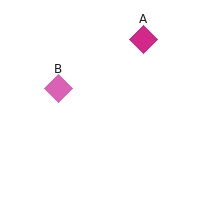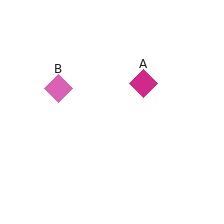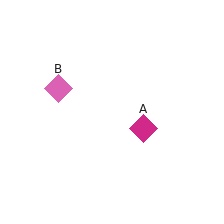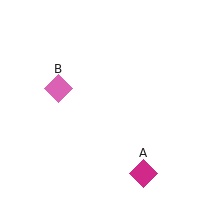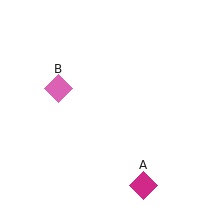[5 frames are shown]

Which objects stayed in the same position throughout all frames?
Pink diamond (object B) remained stationary.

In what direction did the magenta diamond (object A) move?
The magenta diamond (object A) moved down.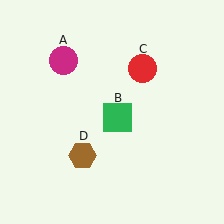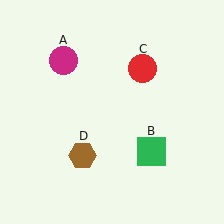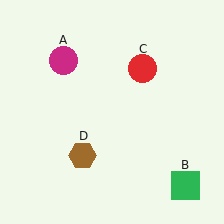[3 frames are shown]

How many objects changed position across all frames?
1 object changed position: green square (object B).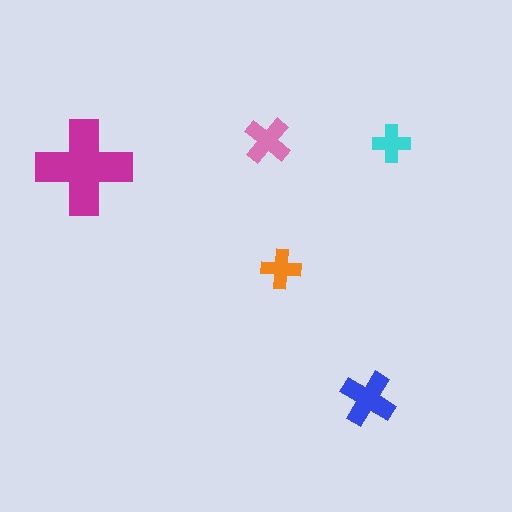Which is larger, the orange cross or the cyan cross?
The orange one.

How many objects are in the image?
There are 5 objects in the image.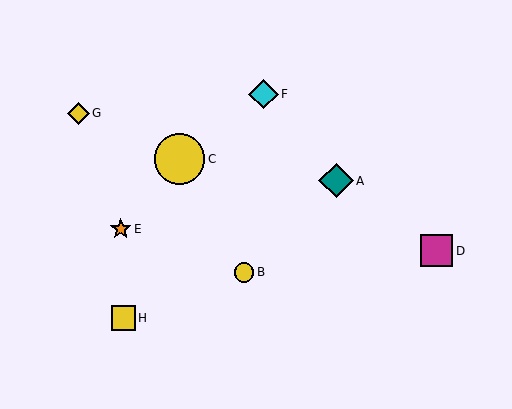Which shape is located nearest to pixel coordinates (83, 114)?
The yellow diamond (labeled G) at (78, 113) is nearest to that location.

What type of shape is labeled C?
Shape C is a yellow circle.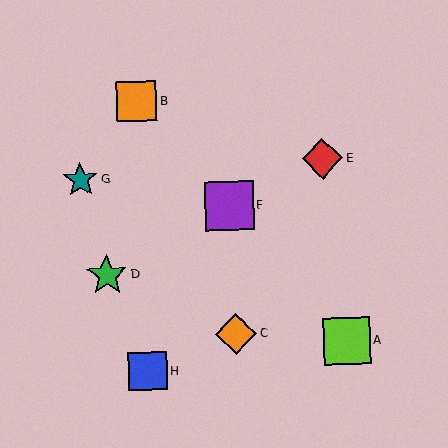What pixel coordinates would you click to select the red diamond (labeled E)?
Click at (322, 158) to select the red diamond E.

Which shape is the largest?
The purple square (labeled F) is the largest.